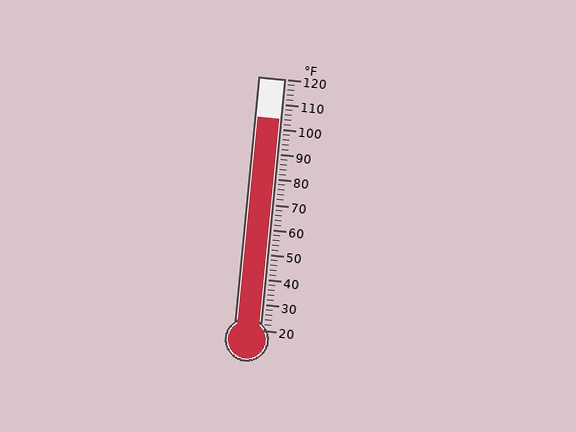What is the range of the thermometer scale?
The thermometer scale ranges from 20°F to 120°F.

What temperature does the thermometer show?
The thermometer shows approximately 104°F.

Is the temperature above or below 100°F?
The temperature is above 100°F.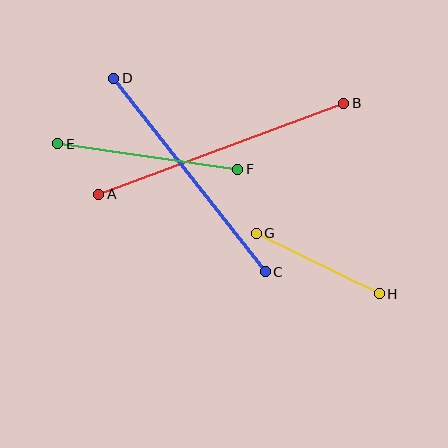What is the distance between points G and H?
The distance is approximately 137 pixels.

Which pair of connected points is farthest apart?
Points A and B are farthest apart.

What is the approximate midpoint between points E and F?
The midpoint is at approximately (148, 156) pixels.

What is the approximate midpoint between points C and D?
The midpoint is at approximately (190, 175) pixels.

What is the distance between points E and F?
The distance is approximately 182 pixels.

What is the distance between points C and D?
The distance is approximately 246 pixels.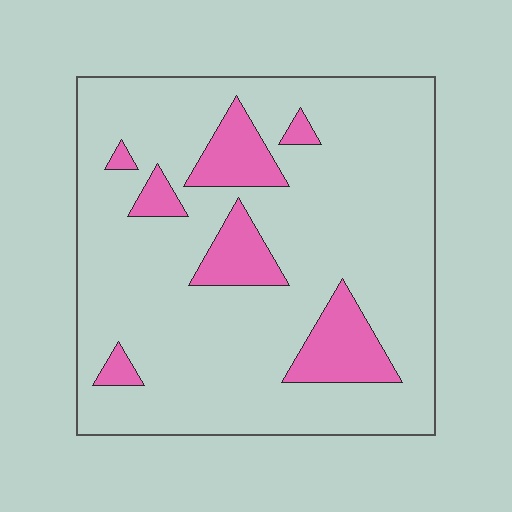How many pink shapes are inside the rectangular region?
7.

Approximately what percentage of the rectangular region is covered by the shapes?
Approximately 15%.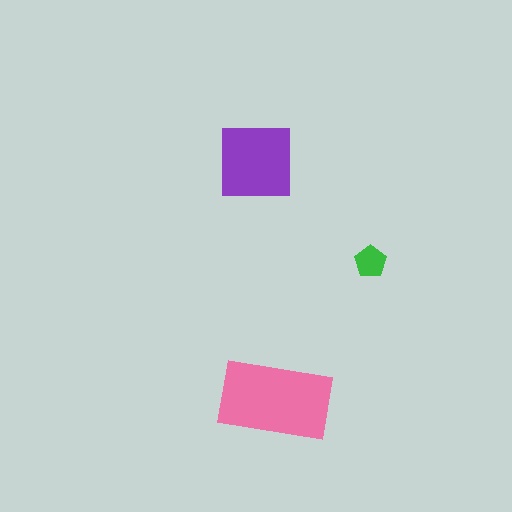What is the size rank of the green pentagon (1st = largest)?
3rd.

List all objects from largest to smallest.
The pink rectangle, the purple square, the green pentagon.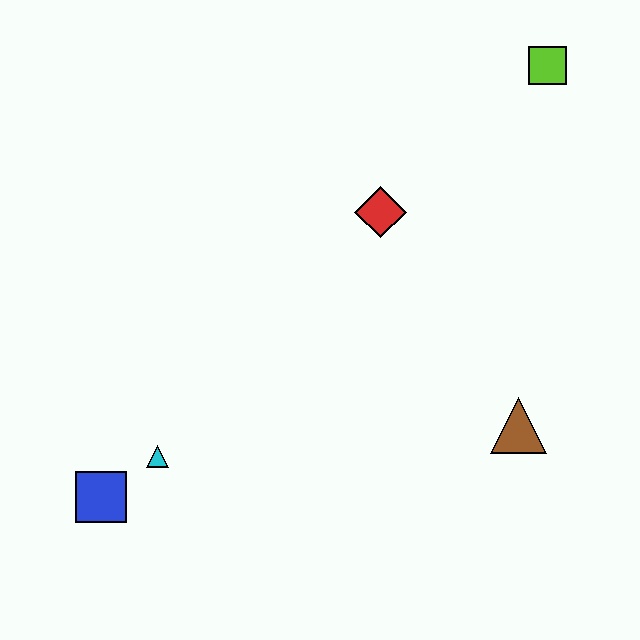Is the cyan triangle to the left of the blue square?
No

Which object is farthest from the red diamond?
The blue square is farthest from the red diamond.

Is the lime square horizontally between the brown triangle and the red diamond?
No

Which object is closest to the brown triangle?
The red diamond is closest to the brown triangle.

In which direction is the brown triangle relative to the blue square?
The brown triangle is to the right of the blue square.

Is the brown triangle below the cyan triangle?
No